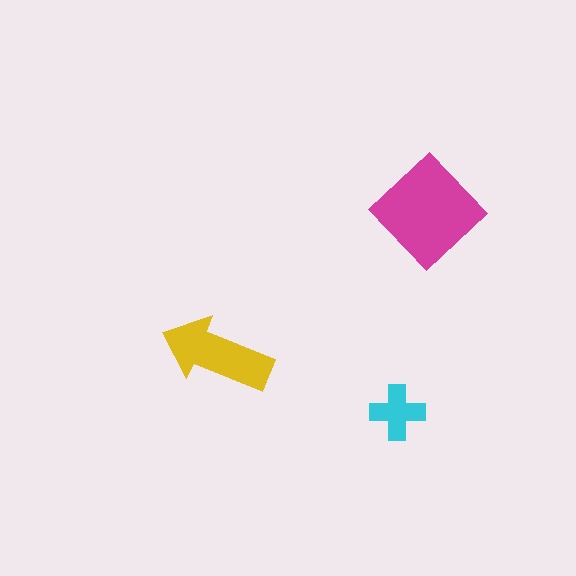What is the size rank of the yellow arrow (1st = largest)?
2nd.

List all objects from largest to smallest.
The magenta diamond, the yellow arrow, the cyan cross.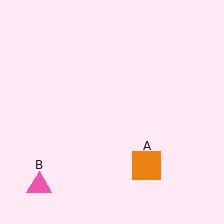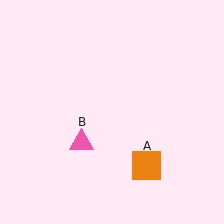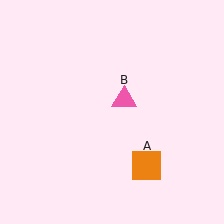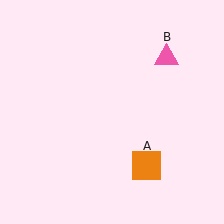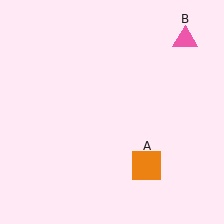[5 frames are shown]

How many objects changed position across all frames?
1 object changed position: pink triangle (object B).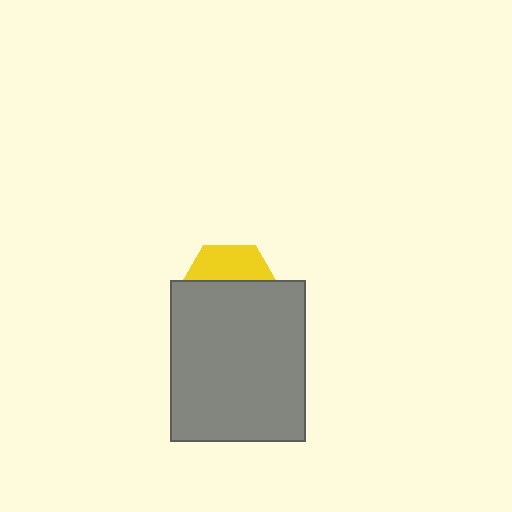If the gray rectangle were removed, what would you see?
You would see the complete yellow hexagon.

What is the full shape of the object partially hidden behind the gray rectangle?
The partially hidden object is a yellow hexagon.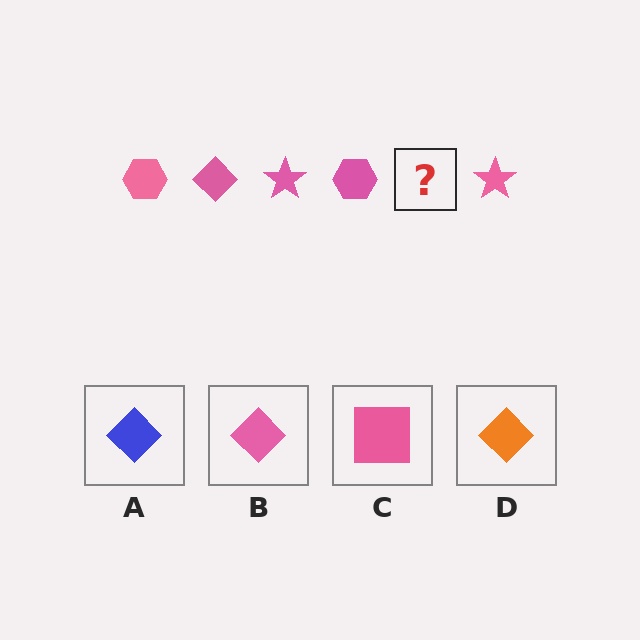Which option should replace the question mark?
Option B.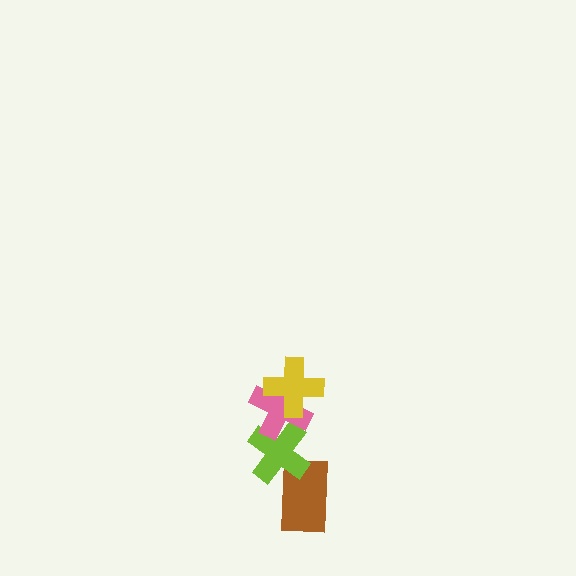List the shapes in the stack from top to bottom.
From top to bottom: the yellow cross, the pink cross, the lime cross, the brown rectangle.